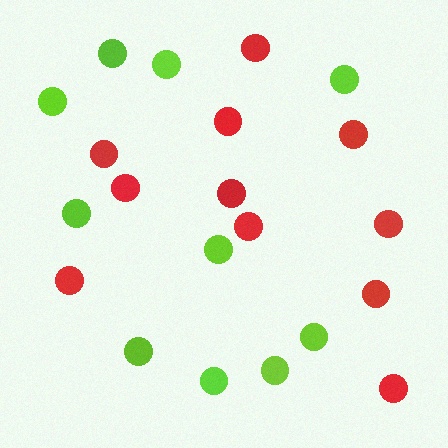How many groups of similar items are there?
There are 2 groups: one group of red circles (11) and one group of lime circles (10).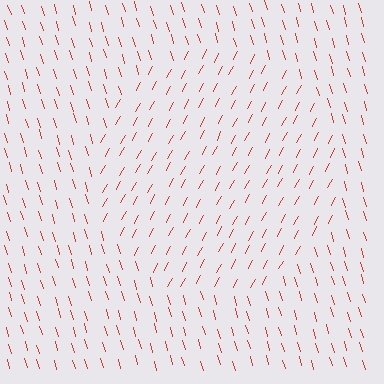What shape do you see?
I see a circle.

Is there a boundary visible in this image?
Yes, there is a texture boundary formed by a change in line orientation.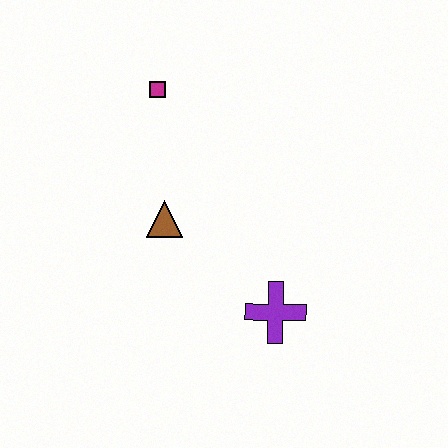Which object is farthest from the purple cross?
The magenta square is farthest from the purple cross.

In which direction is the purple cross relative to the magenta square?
The purple cross is below the magenta square.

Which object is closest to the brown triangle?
The magenta square is closest to the brown triangle.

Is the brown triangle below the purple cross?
No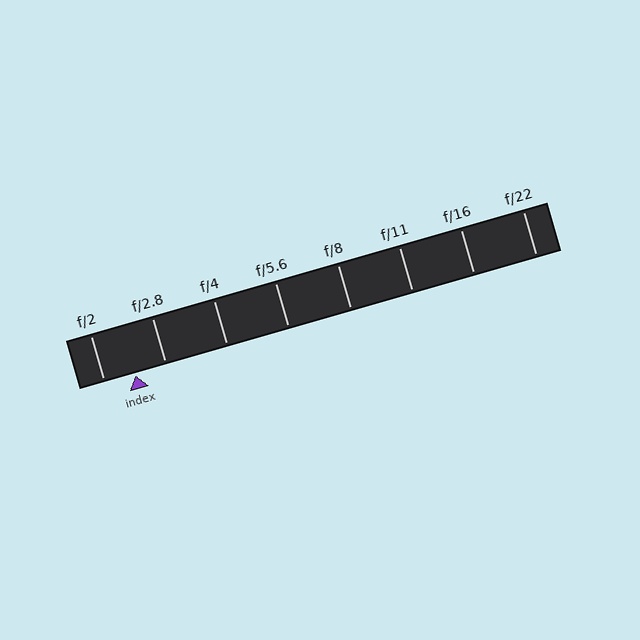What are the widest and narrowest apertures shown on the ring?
The widest aperture shown is f/2 and the narrowest is f/22.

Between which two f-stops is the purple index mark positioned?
The index mark is between f/2 and f/2.8.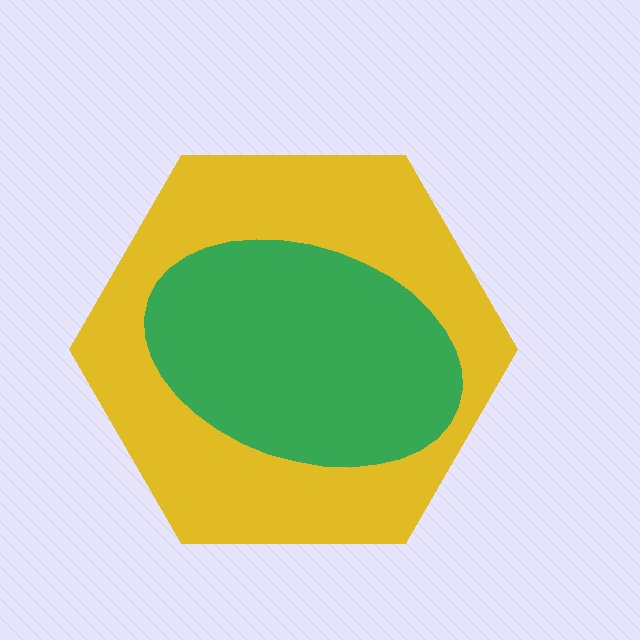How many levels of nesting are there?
2.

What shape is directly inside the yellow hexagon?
The green ellipse.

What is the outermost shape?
The yellow hexagon.